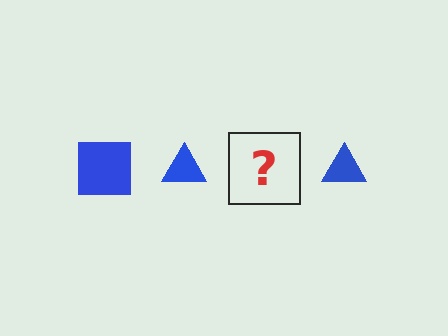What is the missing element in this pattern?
The missing element is a blue square.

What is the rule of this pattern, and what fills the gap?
The rule is that the pattern cycles through square, triangle shapes in blue. The gap should be filled with a blue square.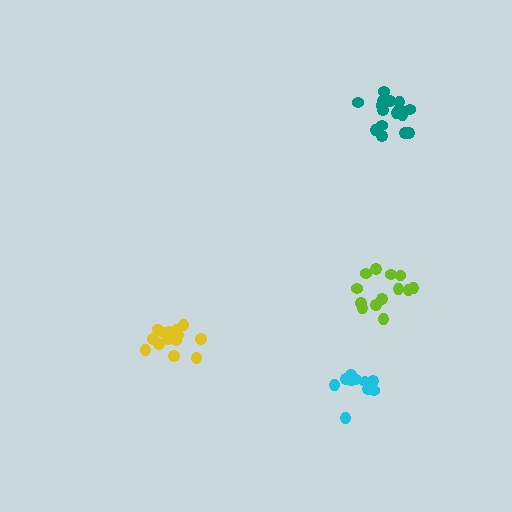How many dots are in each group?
Group 1: 17 dots, Group 2: 15 dots, Group 3: 13 dots, Group 4: 11 dots (56 total).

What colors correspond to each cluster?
The clusters are colored: teal, yellow, lime, cyan.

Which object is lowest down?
The cyan cluster is bottommost.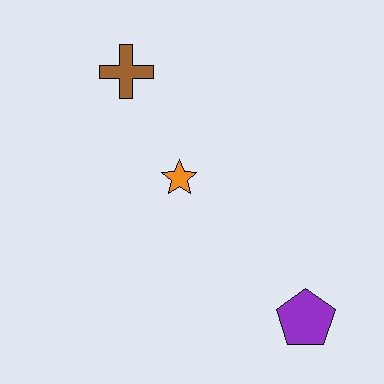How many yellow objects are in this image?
There are no yellow objects.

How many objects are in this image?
There are 3 objects.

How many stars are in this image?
There is 1 star.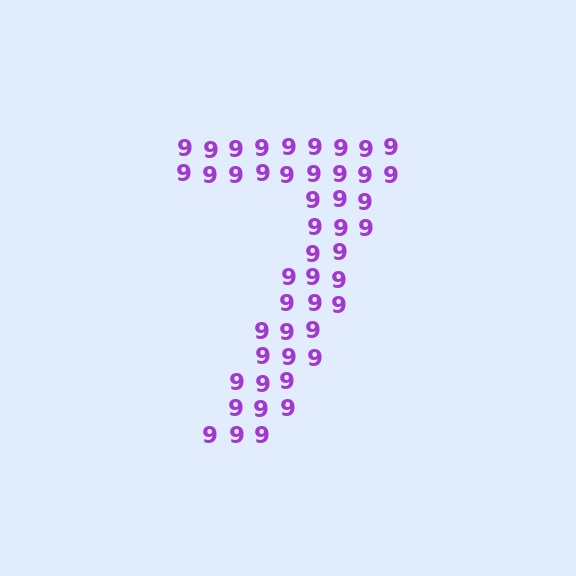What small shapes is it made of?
It is made of small digit 9's.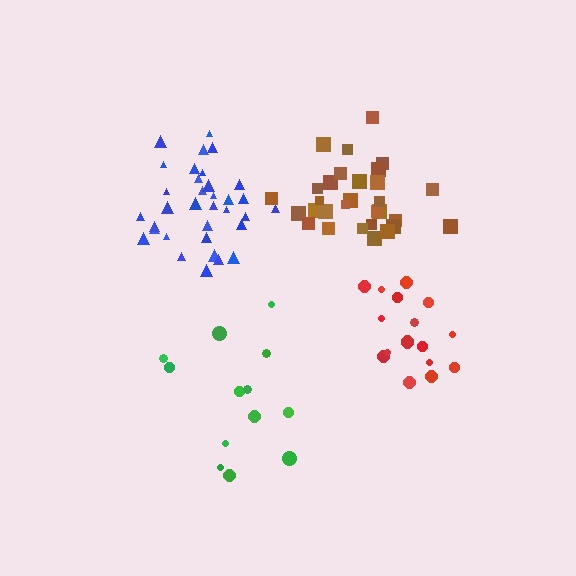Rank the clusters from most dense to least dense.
brown, blue, red, green.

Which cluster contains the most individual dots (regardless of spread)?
Blue (34).